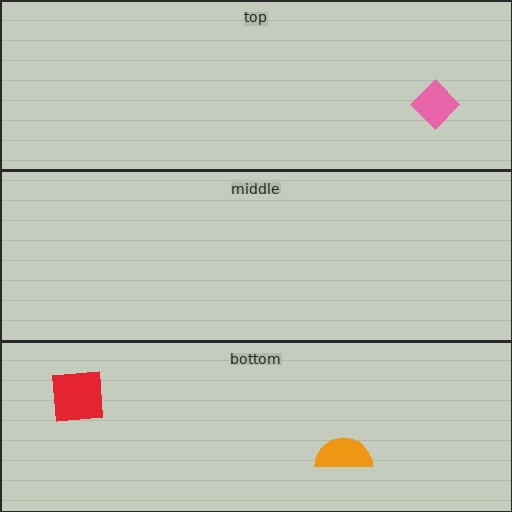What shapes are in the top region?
The pink diamond.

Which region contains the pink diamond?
The top region.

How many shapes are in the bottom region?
2.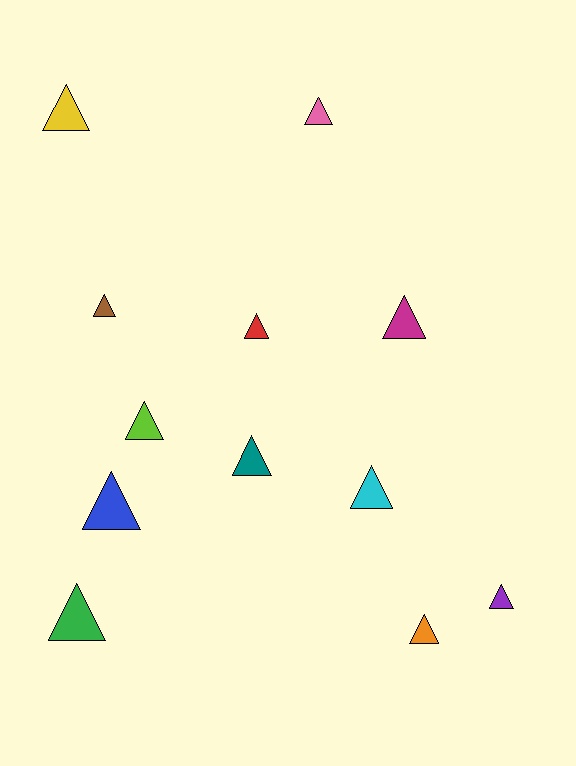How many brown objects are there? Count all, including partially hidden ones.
There is 1 brown object.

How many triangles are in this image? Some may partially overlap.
There are 12 triangles.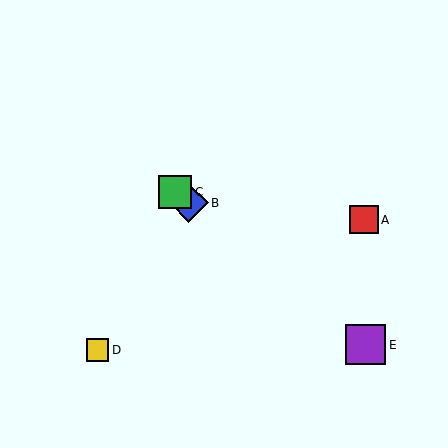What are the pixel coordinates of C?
Object C is at (175, 192).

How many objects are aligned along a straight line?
3 objects (B, C, E) are aligned along a straight line.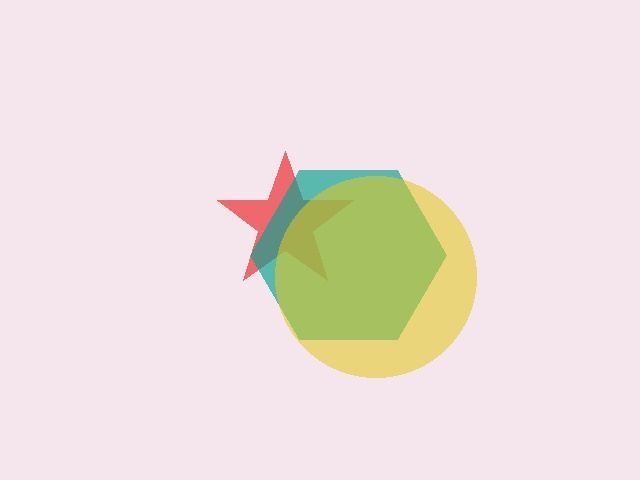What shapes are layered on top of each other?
The layered shapes are: a red star, a teal hexagon, a yellow circle.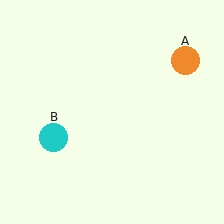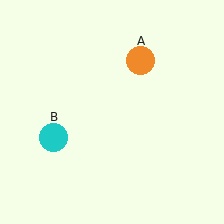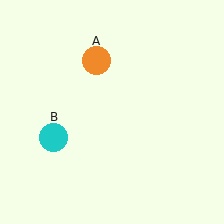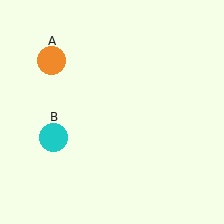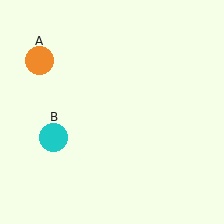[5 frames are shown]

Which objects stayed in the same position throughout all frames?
Cyan circle (object B) remained stationary.